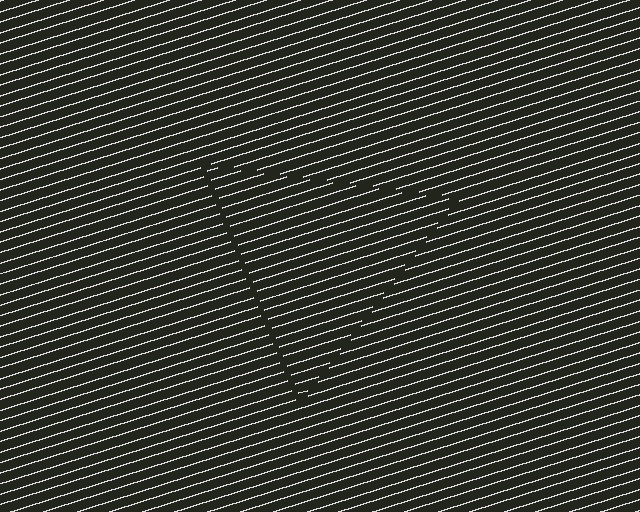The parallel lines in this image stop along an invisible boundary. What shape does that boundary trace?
An illusory triangle. The interior of the shape contains the same grating, shifted by half a period — the contour is defined by the phase discontinuity where line-ends from the inner and outer gratings abut.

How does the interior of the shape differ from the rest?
The interior of the shape contains the same grating, shifted by half a period — the contour is defined by the phase discontinuity where line-ends from the inner and outer gratings abut.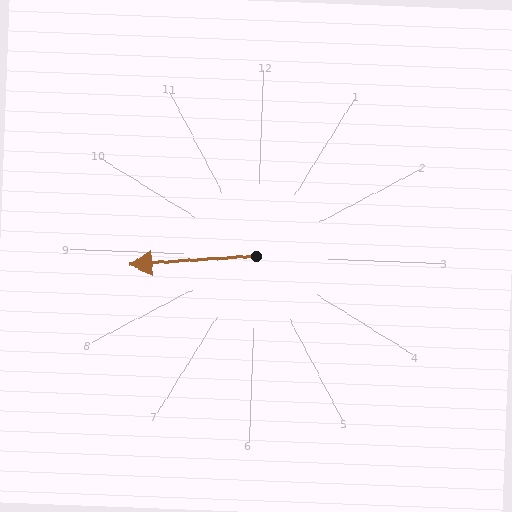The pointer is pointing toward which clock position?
Roughly 9 o'clock.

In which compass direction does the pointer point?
West.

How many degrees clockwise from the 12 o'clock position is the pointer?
Approximately 264 degrees.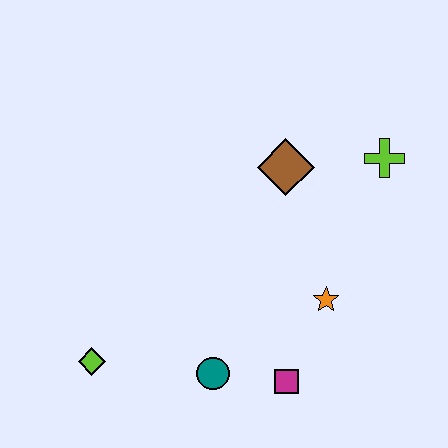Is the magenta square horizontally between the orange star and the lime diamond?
Yes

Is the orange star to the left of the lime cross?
Yes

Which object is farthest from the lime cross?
The lime diamond is farthest from the lime cross.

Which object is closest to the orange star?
The magenta square is closest to the orange star.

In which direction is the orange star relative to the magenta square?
The orange star is above the magenta square.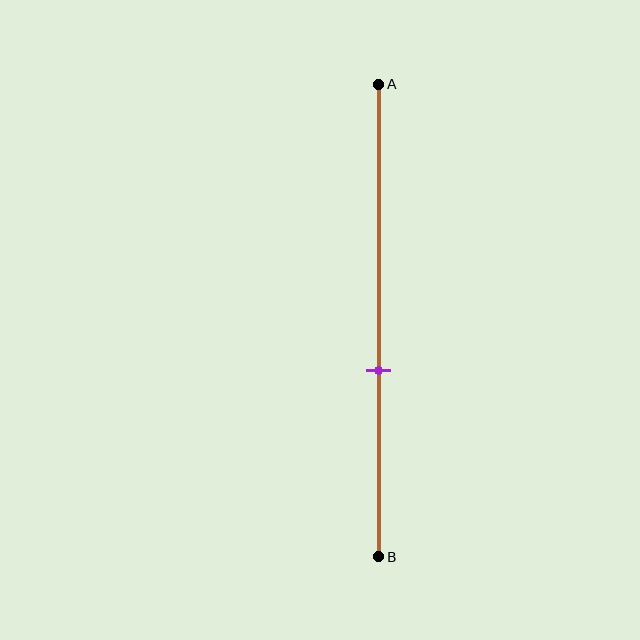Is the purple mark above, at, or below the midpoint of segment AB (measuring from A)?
The purple mark is below the midpoint of segment AB.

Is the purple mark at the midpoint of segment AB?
No, the mark is at about 60% from A, not at the 50% midpoint.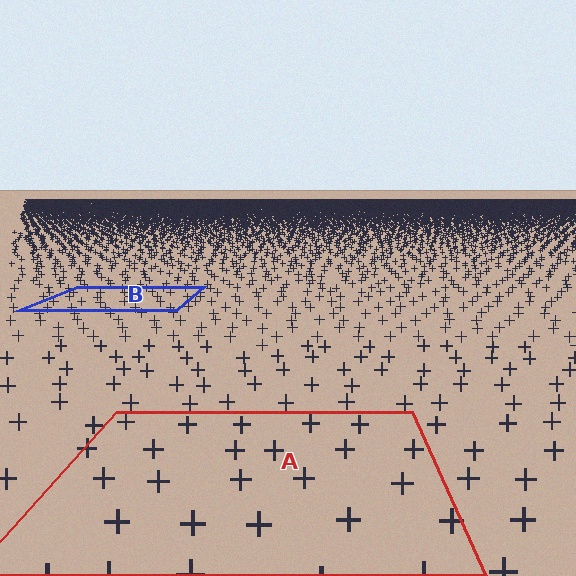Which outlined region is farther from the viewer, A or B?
Region B is farther from the viewer — the texture elements inside it appear smaller and more densely packed.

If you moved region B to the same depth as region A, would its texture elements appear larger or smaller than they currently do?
They would appear larger. At a closer depth, the same texture elements are projected at a bigger on-screen size.